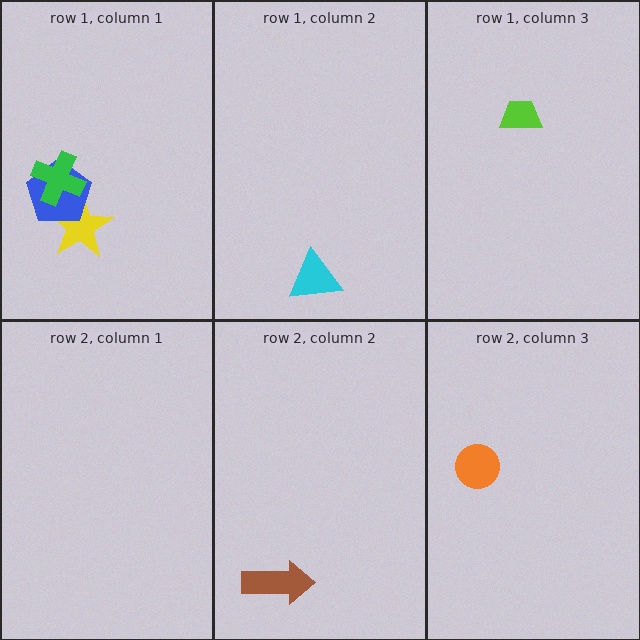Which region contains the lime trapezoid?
The row 1, column 3 region.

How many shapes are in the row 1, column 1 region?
3.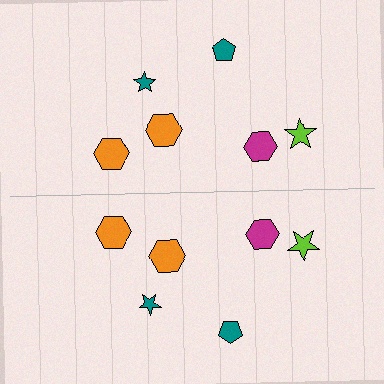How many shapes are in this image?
There are 12 shapes in this image.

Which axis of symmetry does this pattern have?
The pattern has a horizontal axis of symmetry running through the center of the image.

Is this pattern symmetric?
Yes, this pattern has bilateral (reflection) symmetry.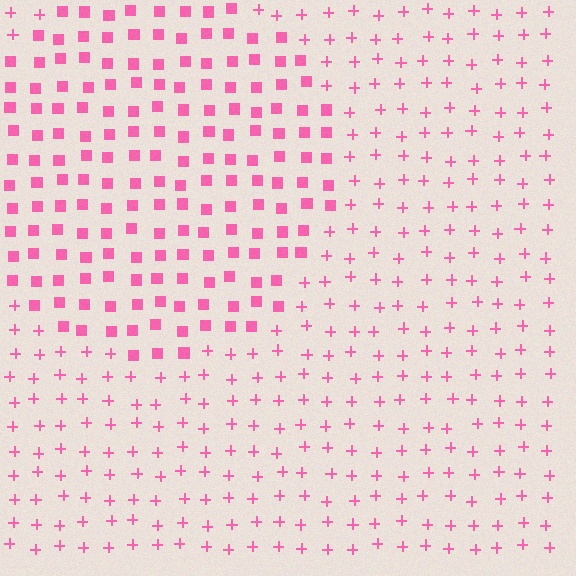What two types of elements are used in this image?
The image uses squares inside the circle region and plus signs outside it.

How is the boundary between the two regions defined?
The boundary is defined by a change in element shape: squares inside vs. plus signs outside. All elements share the same color and spacing.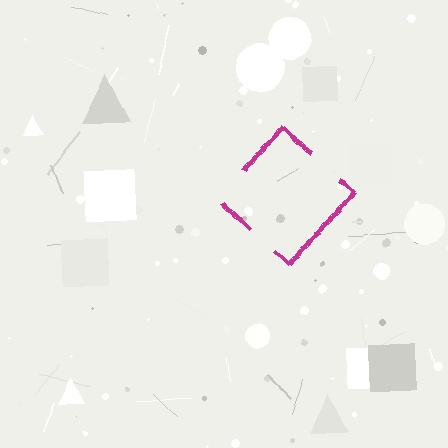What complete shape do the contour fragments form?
The contour fragments form a diamond.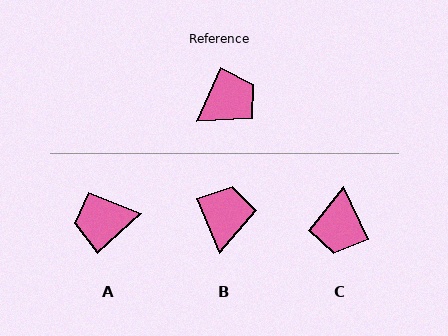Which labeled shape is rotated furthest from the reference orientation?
A, about 156 degrees away.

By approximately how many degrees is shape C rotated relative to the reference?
Approximately 131 degrees clockwise.